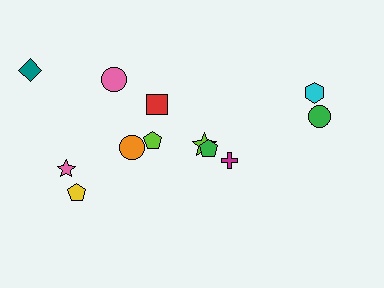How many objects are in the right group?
There are 4 objects.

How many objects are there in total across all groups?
There are 12 objects.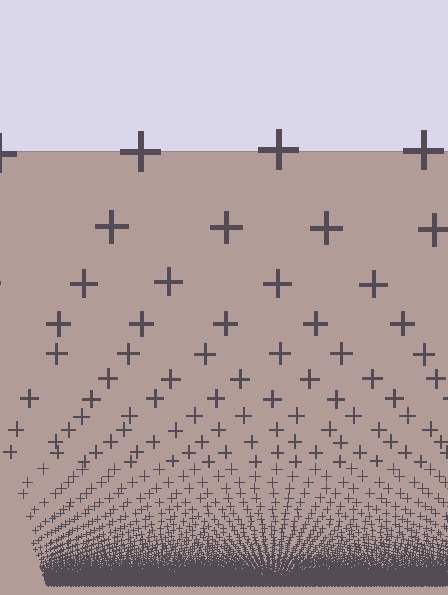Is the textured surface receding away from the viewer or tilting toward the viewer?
The surface appears to tilt toward the viewer. Texture elements get larger and sparser toward the top.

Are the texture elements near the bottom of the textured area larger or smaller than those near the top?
Smaller. The gradient is inverted — elements near the bottom are smaller and denser.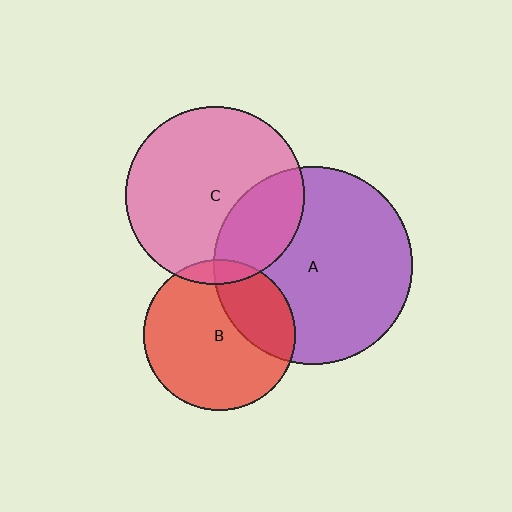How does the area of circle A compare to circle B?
Approximately 1.7 times.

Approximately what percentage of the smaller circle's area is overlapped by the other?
Approximately 30%.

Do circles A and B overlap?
Yes.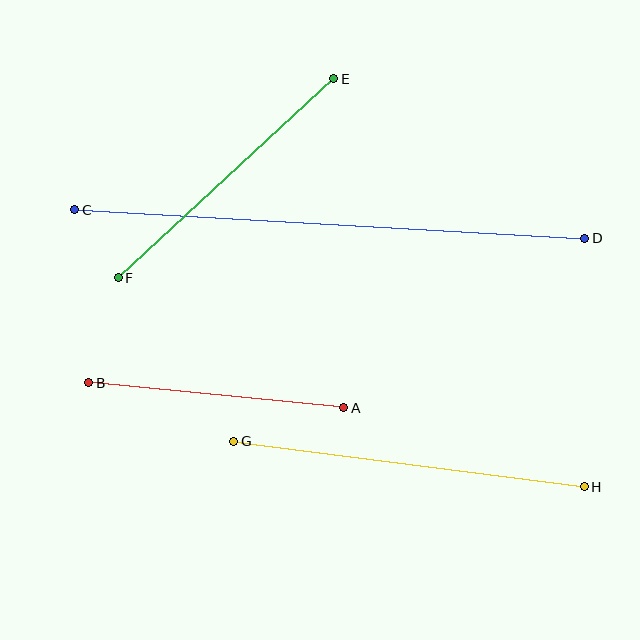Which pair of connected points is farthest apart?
Points C and D are farthest apart.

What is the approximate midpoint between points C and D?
The midpoint is at approximately (330, 224) pixels.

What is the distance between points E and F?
The distance is approximately 293 pixels.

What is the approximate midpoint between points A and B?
The midpoint is at approximately (216, 395) pixels.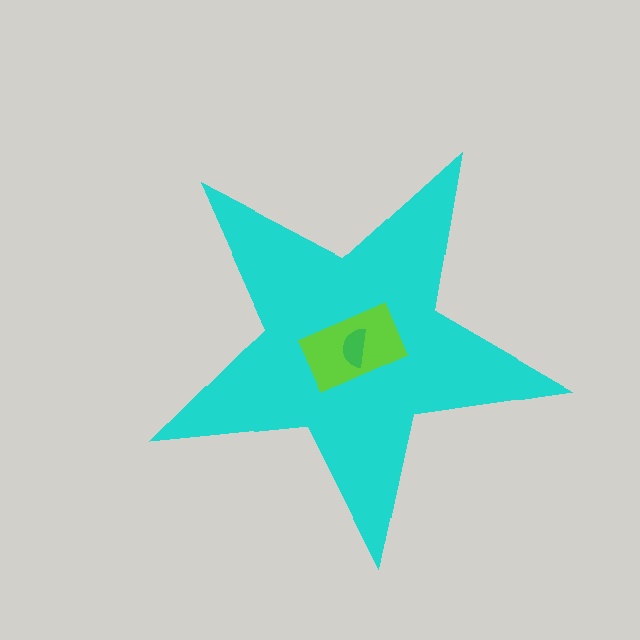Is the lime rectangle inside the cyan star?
Yes.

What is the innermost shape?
The green semicircle.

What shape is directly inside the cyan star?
The lime rectangle.